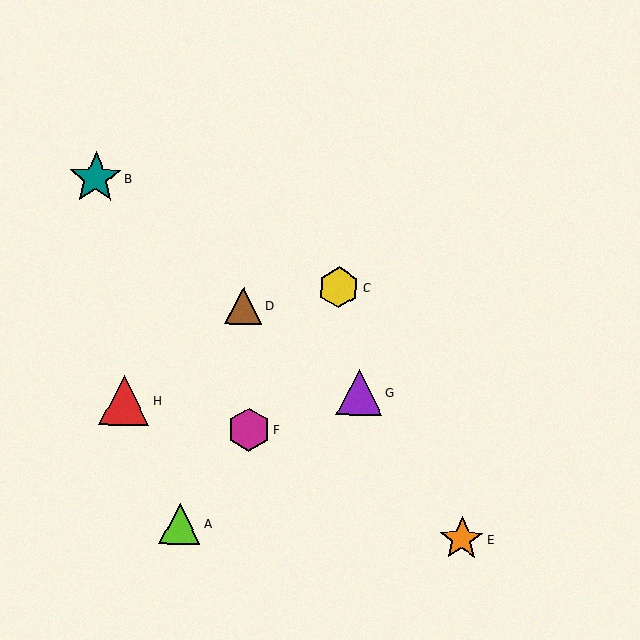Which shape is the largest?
The teal star (labeled B) is the largest.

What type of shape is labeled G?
Shape G is a purple triangle.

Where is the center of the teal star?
The center of the teal star is at (95, 178).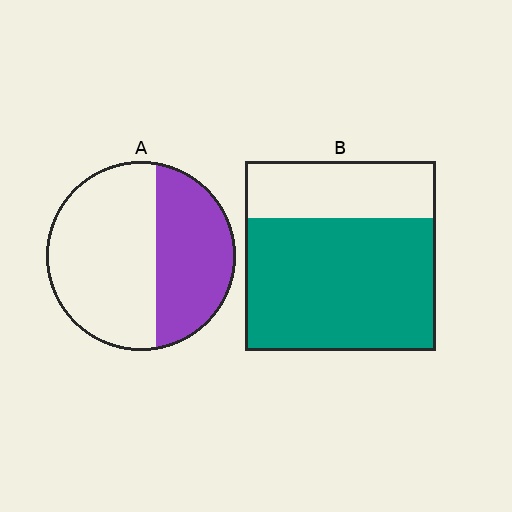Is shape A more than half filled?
No.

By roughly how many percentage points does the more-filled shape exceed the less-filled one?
By roughly 30 percentage points (B over A).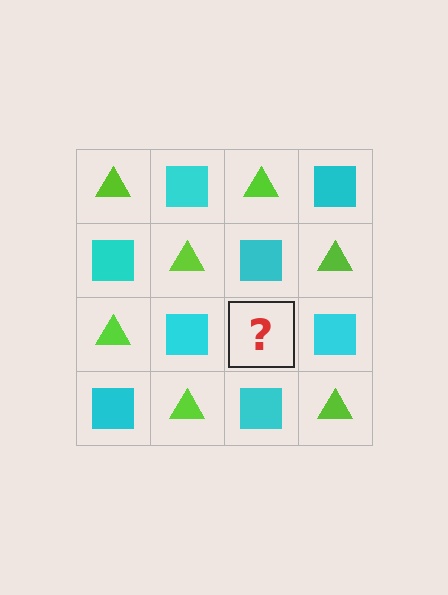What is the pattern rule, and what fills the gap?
The rule is that it alternates lime triangle and cyan square in a checkerboard pattern. The gap should be filled with a lime triangle.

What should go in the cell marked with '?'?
The missing cell should contain a lime triangle.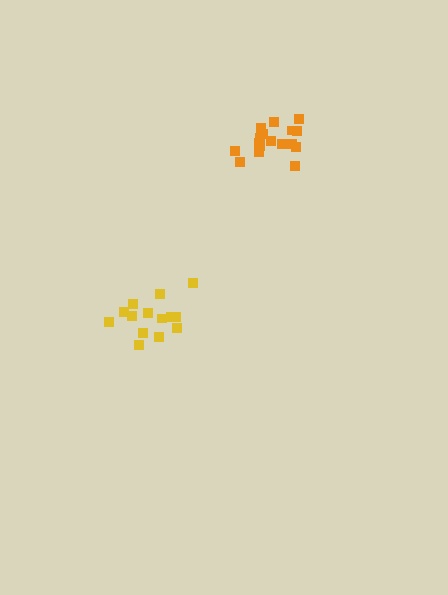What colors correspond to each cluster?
The clusters are colored: yellow, orange.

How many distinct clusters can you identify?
There are 2 distinct clusters.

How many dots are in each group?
Group 1: 14 dots, Group 2: 17 dots (31 total).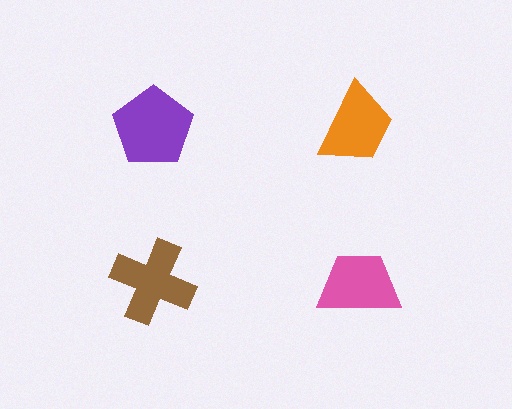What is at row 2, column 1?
A brown cross.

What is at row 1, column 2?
An orange trapezoid.